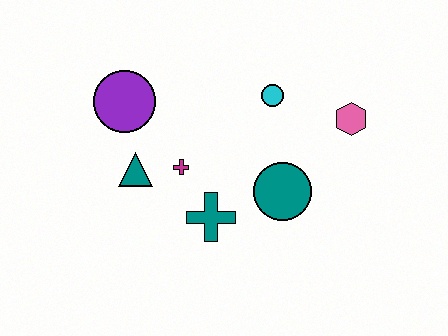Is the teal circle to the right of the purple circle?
Yes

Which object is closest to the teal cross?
The magenta cross is closest to the teal cross.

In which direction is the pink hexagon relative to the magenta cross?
The pink hexagon is to the right of the magenta cross.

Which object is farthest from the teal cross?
The pink hexagon is farthest from the teal cross.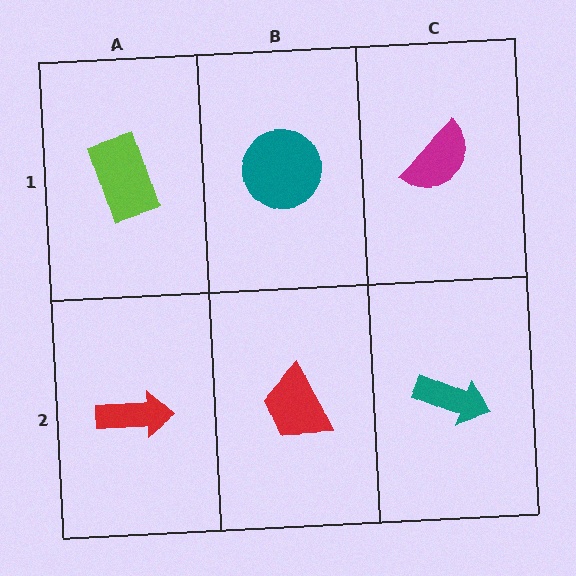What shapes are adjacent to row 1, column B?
A red trapezoid (row 2, column B), a lime rectangle (row 1, column A), a magenta semicircle (row 1, column C).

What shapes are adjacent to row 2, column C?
A magenta semicircle (row 1, column C), a red trapezoid (row 2, column B).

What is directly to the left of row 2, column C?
A red trapezoid.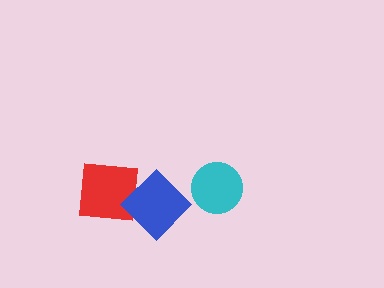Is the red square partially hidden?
Yes, it is partially covered by another shape.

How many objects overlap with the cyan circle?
0 objects overlap with the cyan circle.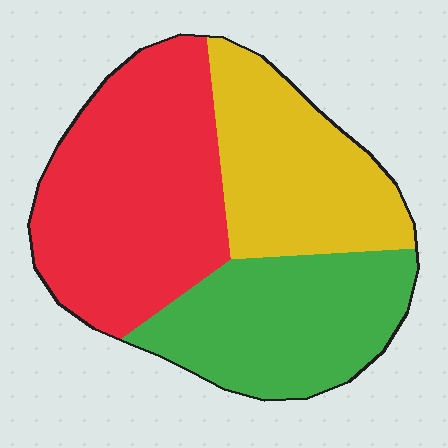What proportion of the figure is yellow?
Yellow covers about 30% of the figure.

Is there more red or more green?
Red.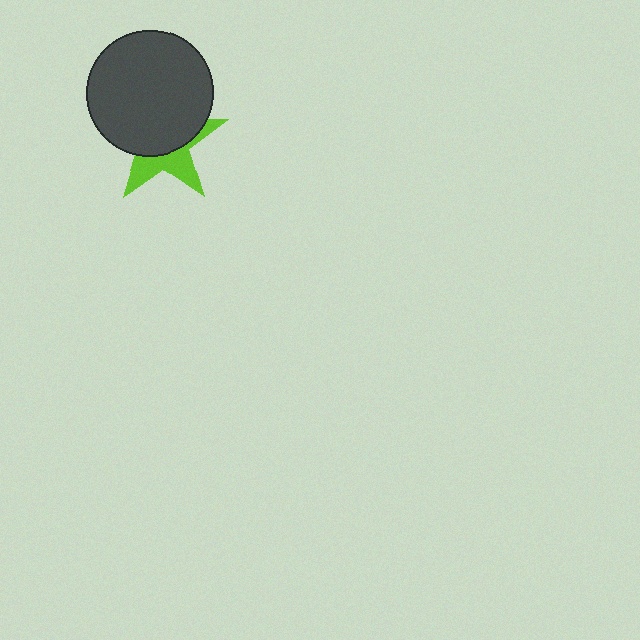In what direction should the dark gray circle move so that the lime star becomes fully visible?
The dark gray circle should move up. That is the shortest direction to clear the overlap and leave the lime star fully visible.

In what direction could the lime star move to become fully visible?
The lime star could move down. That would shift it out from behind the dark gray circle entirely.